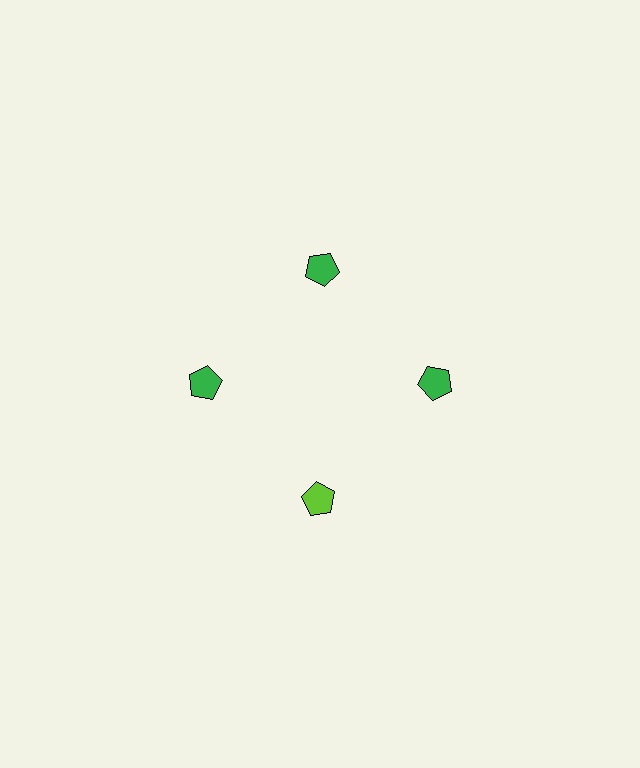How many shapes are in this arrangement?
There are 4 shapes arranged in a ring pattern.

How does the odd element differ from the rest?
It has a different color: lime instead of green.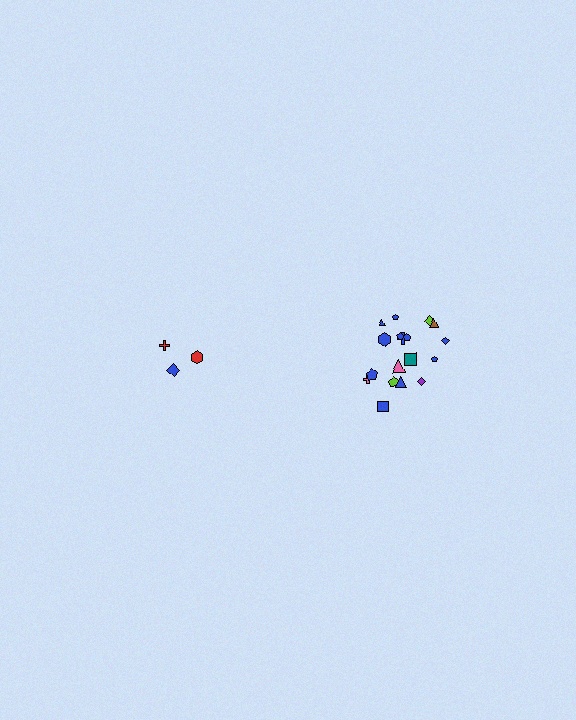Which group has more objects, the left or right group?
The right group.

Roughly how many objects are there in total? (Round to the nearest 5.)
Roughly 20 objects in total.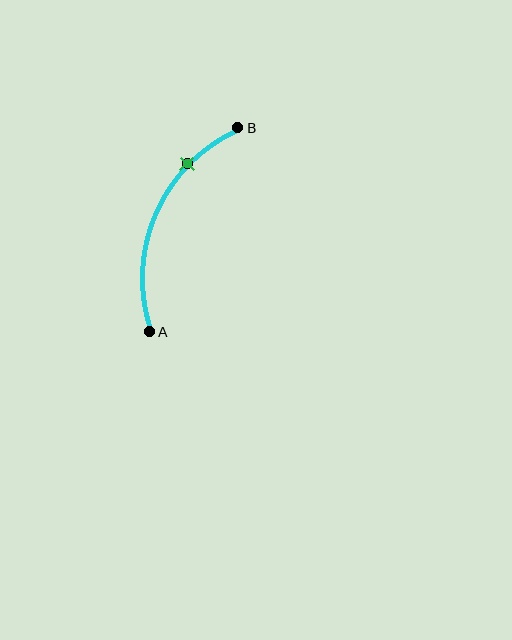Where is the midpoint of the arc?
The arc midpoint is the point on the curve farthest from the straight line joining A and B. It sits to the left of that line.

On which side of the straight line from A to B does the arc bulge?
The arc bulges to the left of the straight line connecting A and B.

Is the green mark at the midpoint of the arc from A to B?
No. The green mark lies on the arc but is closer to endpoint B. The arc midpoint would be at the point on the curve equidistant along the arc from both A and B.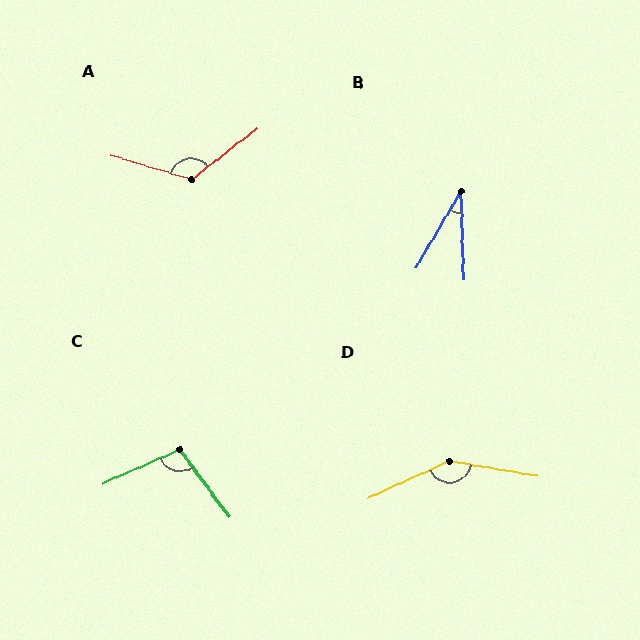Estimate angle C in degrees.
Approximately 102 degrees.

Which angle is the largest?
D, at approximately 146 degrees.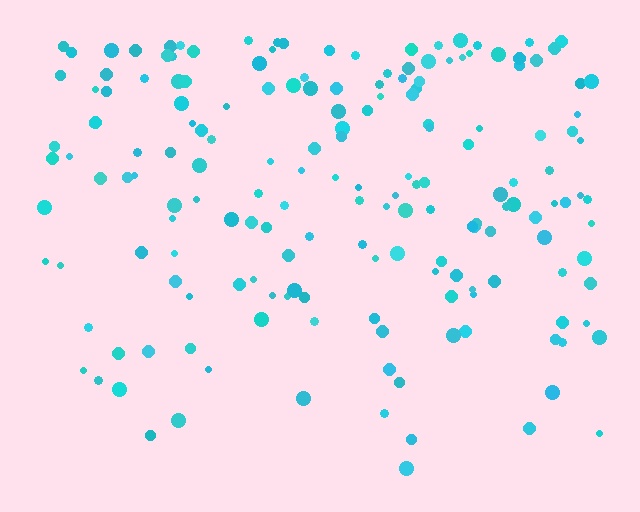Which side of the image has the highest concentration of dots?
The top.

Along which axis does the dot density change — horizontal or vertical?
Vertical.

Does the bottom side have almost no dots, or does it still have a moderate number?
Still a moderate number, just noticeably fewer than the top.